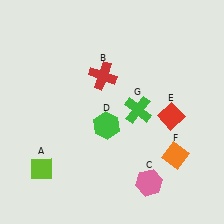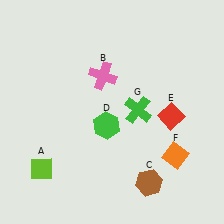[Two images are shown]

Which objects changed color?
B changed from red to pink. C changed from pink to brown.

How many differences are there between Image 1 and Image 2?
There are 2 differences between the two images.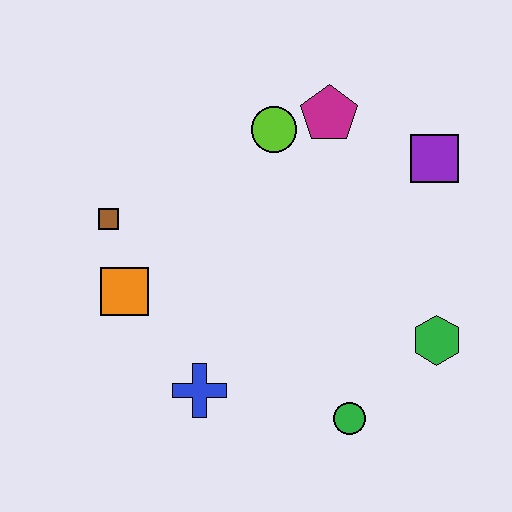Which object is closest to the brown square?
The orange square is closest to the brown square.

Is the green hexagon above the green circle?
Yes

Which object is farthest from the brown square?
The green hexagon is farthest from the brown square.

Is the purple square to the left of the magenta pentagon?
No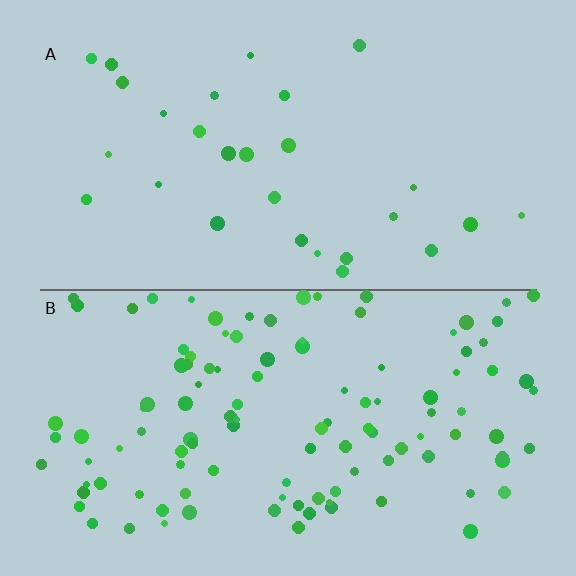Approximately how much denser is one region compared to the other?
Approximately 4.0× — region B over region A.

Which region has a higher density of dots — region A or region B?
B (the bottom).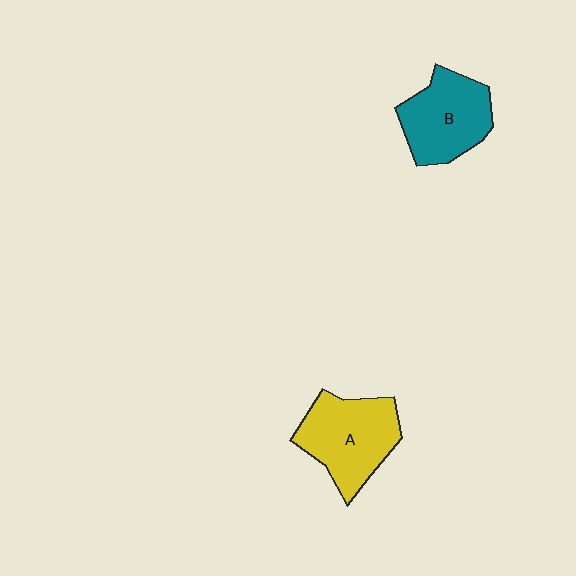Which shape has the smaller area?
Shape B (teal).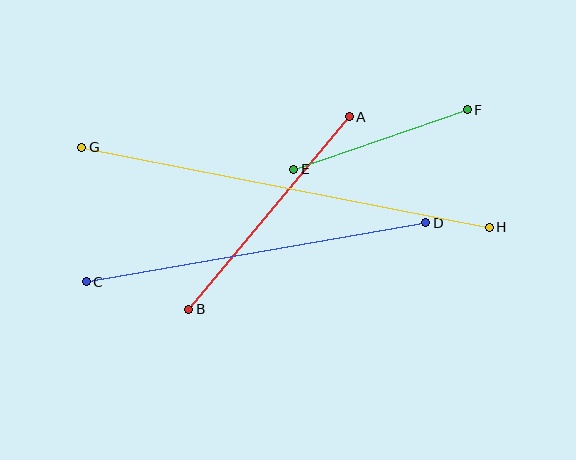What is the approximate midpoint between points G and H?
The midpoint is at approximately (286, 187) pixels.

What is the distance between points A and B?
The distance is approximately 251 pixels.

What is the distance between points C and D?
The distance is approximately 345 pixels.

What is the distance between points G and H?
The distance is approximately 416 pixels.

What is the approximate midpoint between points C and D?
The midpoint is at approximately (256, 252) pixels.